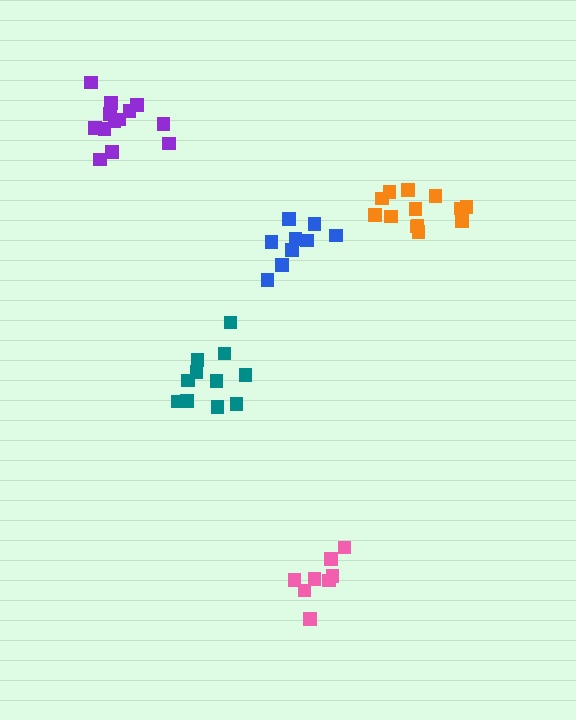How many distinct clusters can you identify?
There are 5 distinct clusters.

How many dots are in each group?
Group 1: 13 dots, Group 2: 8 dots, Group 3: 13 dots, Group 4: 11 dots, Group 5: 9 dots (54 total).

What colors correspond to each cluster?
The clusters are colored: orange, pink, purple, teal, blue.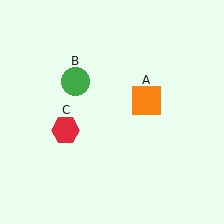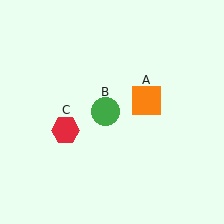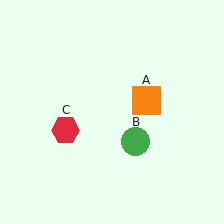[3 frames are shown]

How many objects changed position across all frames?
1 object changed position: green circle (object B).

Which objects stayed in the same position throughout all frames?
Orange square (object A) and red hexagon (object C) remained stationary.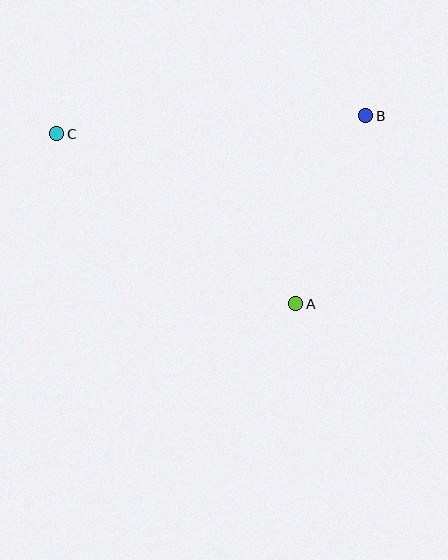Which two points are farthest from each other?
Points B and C are farthest from each other.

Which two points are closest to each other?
Points A and B are closest to each other.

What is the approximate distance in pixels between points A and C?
The distance between A and C is approximately 293 pixels.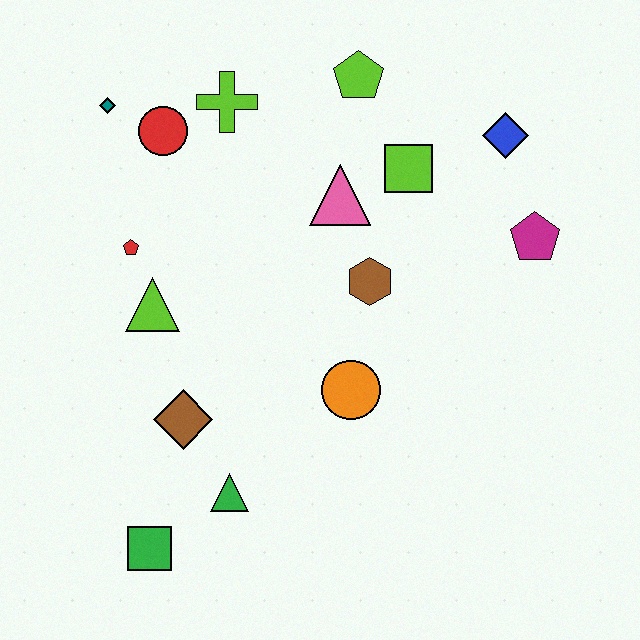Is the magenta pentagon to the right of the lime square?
Yes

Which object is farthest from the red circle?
The green square is farthest from the red circle.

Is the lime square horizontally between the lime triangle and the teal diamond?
No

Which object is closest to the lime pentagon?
The lime square is closest to the lime pentagon.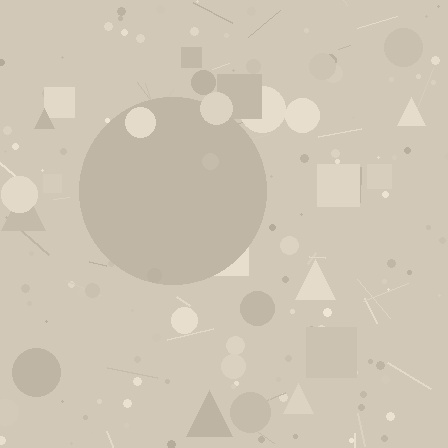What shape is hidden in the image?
A circle is hidden in the image.